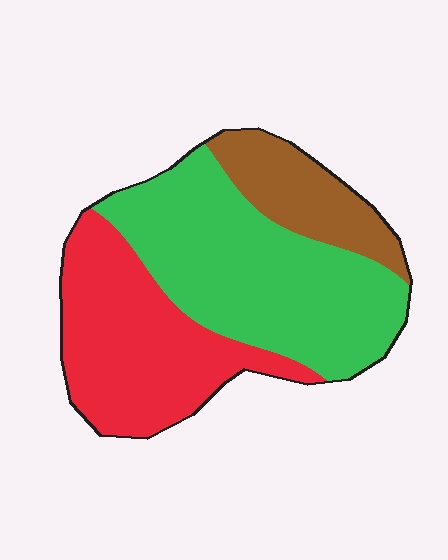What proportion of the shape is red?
Red takes up about three eighths (3/8) of the shape.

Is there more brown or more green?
Green.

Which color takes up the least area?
Brown, at roughly 15%.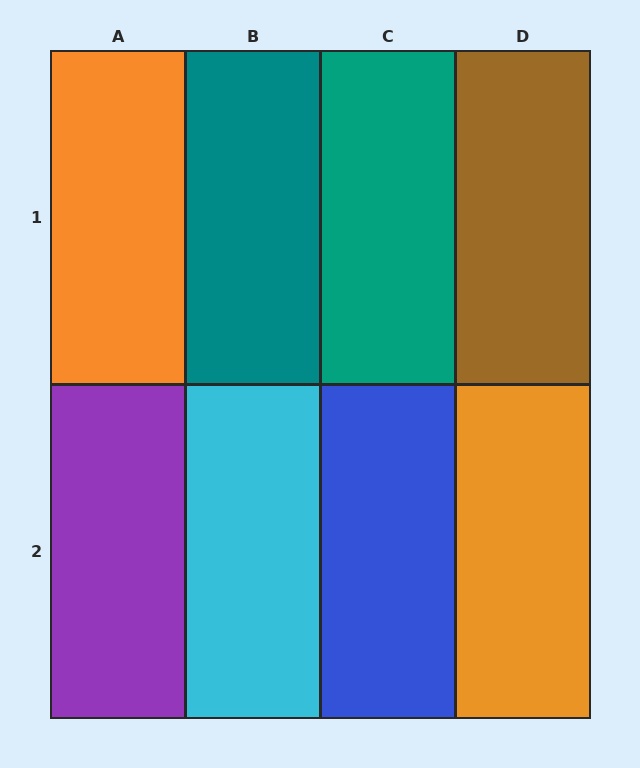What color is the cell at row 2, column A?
Purple.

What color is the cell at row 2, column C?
Blue.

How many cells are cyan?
1 cell is cyan.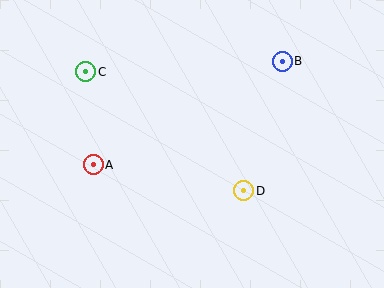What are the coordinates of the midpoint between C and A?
The midpoint between C and A is at (89, 118).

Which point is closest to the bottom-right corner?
Point D is closest to the bottom-right corner.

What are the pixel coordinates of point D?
Point D is at (244, 191).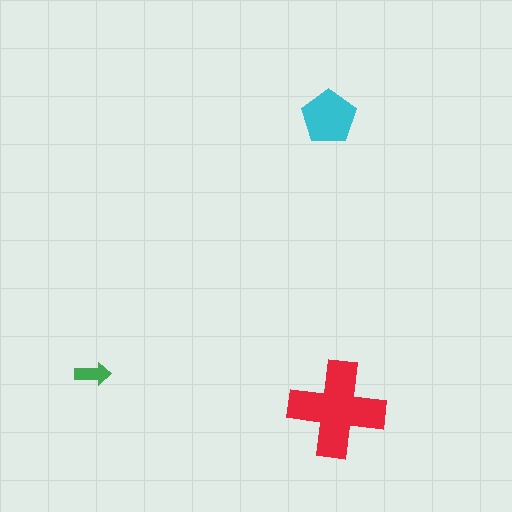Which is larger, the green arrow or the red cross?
The red cross.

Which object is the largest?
The red cross.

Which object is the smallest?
The green arrow.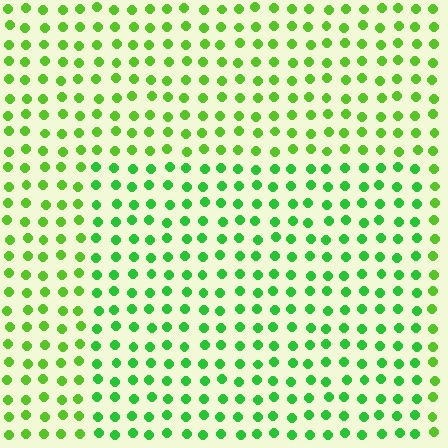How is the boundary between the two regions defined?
The boundary is defined purely by a slight shift in hue (about 24 degrees). Spacing, size, and orientation are identical on both sides.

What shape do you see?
I see a rectangle.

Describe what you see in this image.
The image is filled with small lime elements in a uniform arrangement. A rectangle-shaped region is visible where the elements are tinted to a slightly different hue, forming a subtle color boundary.